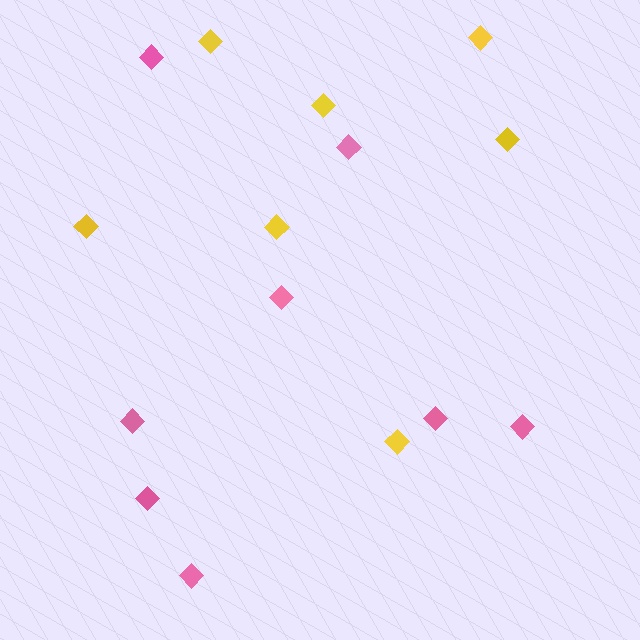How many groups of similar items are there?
There are 2 groups: one group of pink diamonds (8) and one group of yellow diamonds (7).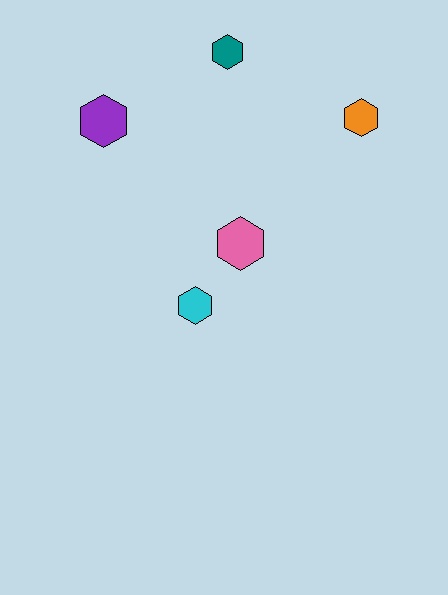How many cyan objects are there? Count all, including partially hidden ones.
There is 1 cyan object.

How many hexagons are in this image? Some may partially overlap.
There are 5 hexagons.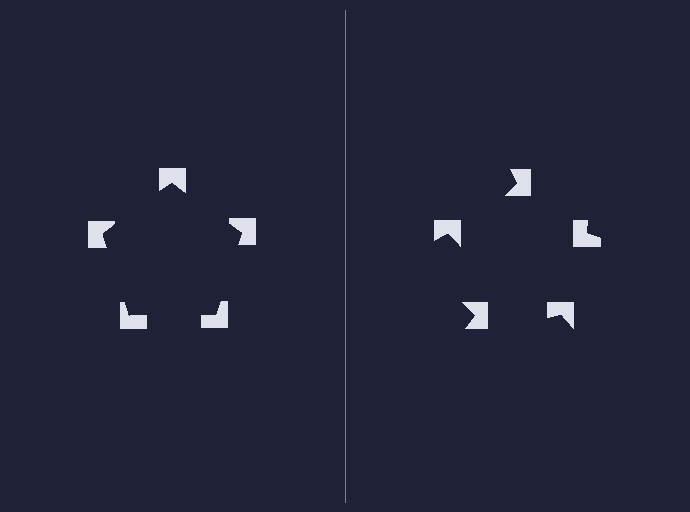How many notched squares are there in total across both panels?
10 — 5 on each side.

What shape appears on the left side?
An illusory pentagon.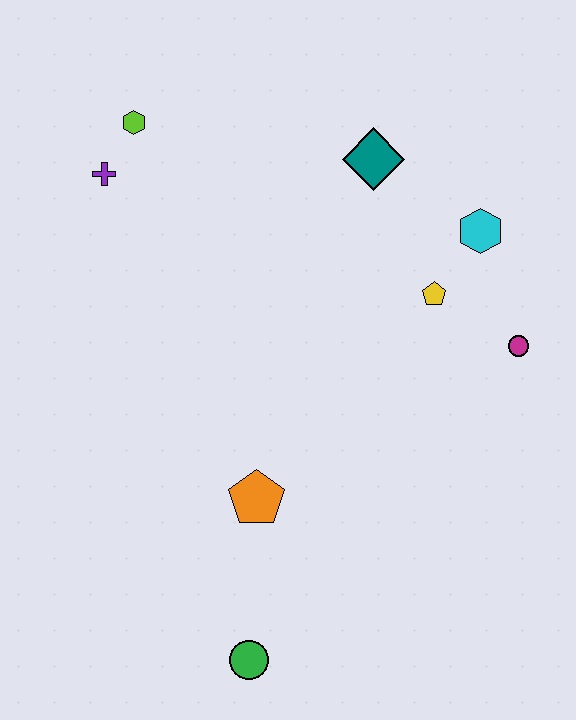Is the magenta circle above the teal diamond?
No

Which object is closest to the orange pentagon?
The green circle is closest to the orange pentagon.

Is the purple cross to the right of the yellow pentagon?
No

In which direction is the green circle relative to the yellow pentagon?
The green circle is below the yellow pentagon.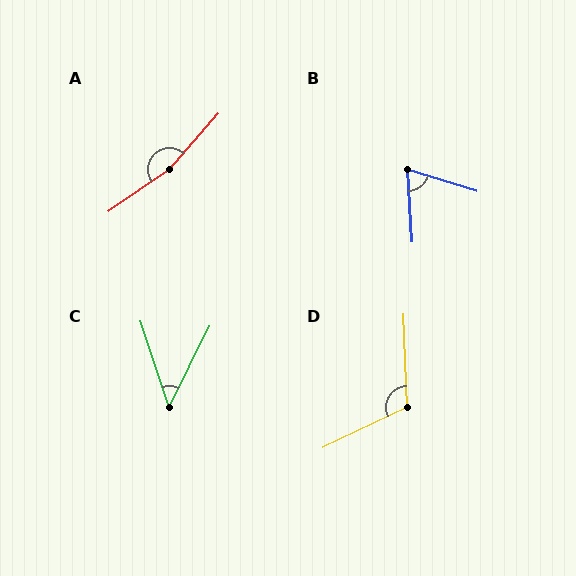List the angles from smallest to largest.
C (45°), B (70°), D (113°), A (166°).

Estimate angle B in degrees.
Approximately 70 degrees.